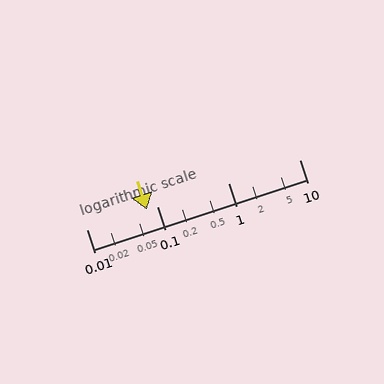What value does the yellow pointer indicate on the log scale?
The pointer indicates approximately 0.07.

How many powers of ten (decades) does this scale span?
The scale spans 3 decades, from 0.01 to 10.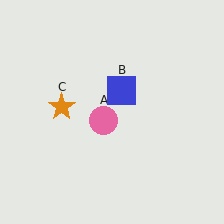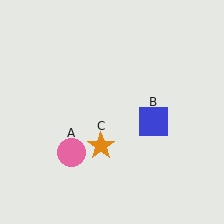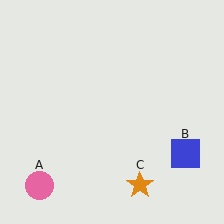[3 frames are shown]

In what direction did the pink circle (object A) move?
The pink circle (object A) moved down and to the left.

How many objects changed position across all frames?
3 objects changed position: pink circle (object A), blue square (object B), orange star (object C).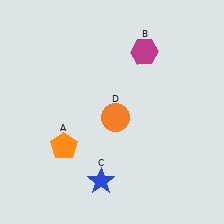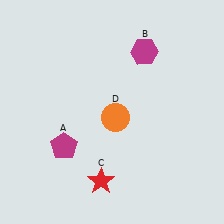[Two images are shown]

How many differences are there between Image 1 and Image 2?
There are 2 differences between the two images.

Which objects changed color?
A changed from orange to magenta. C changed from blue to red.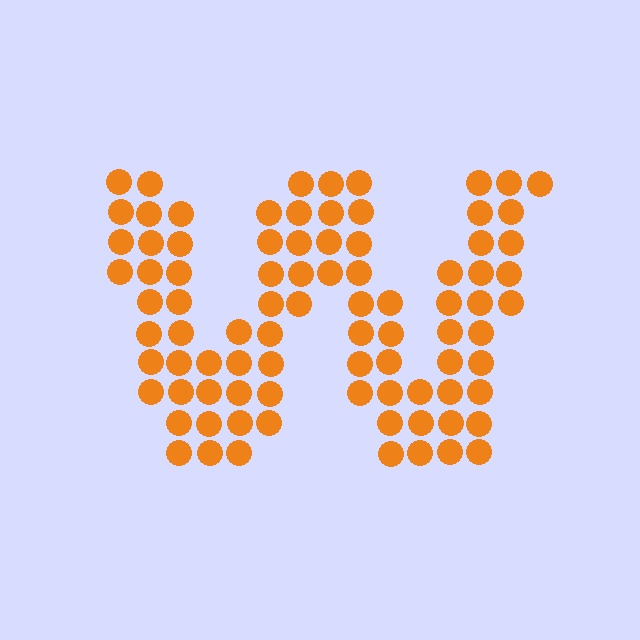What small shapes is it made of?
It is made of small circles.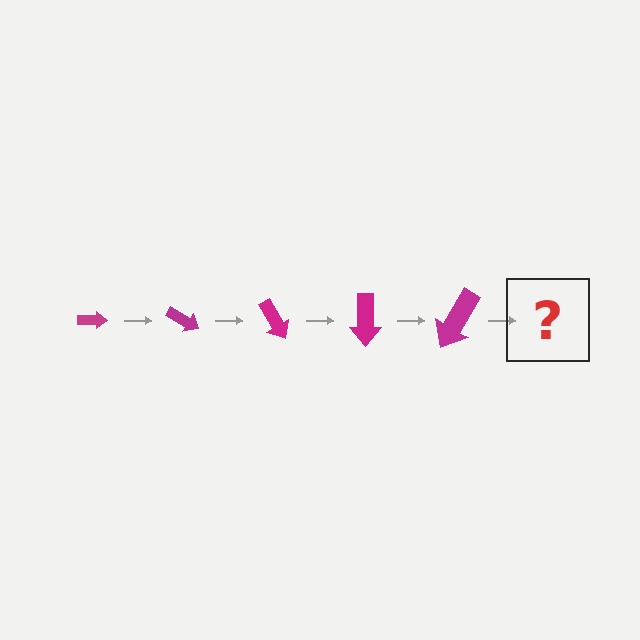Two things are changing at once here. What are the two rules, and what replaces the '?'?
The two rules are that the arrow grows larger each step and it rotates 30 degrees each step. The '?' should be an arrow, larger than the previous one and rotated 150 degrees from the start.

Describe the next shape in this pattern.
It should be an arrow, larger than the previous one and rotated 150 degrees from the start.